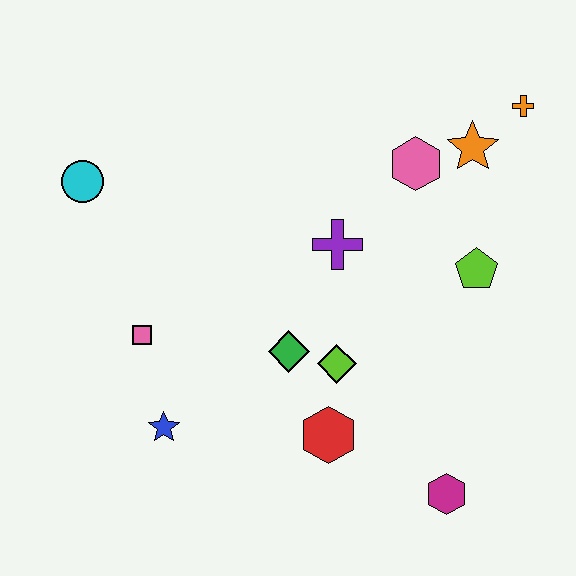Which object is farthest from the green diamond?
The orange cross is farthest from the green diamond.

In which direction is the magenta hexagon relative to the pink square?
The magenta hexagon is to the right of the pink square.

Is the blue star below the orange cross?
Yes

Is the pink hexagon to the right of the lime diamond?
Yes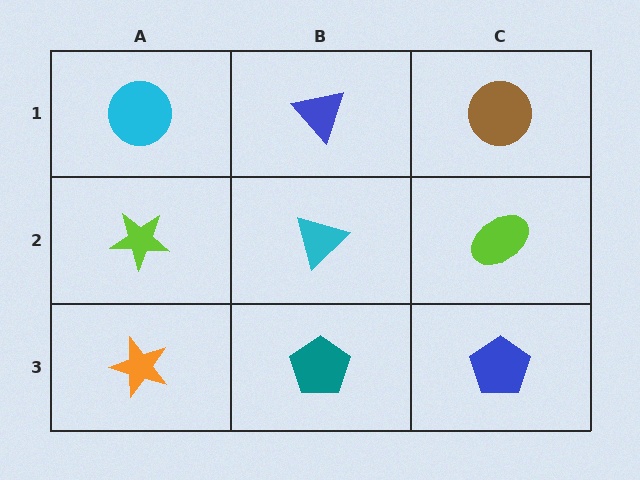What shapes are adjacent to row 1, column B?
A cyan triangle (row 2, column B), a cyan circle (row 1, column A), a brown circle (row 1, column C).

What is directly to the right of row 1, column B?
A brown circle.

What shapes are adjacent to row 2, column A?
A cyan circle (row 1, column A), an orange star (row 3, column A), a cyan triangle (row 2, column B).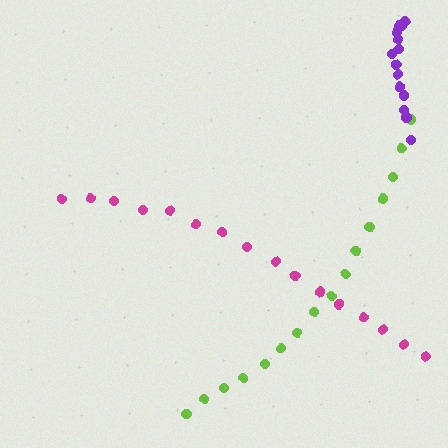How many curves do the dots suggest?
There are 3 distinct paths.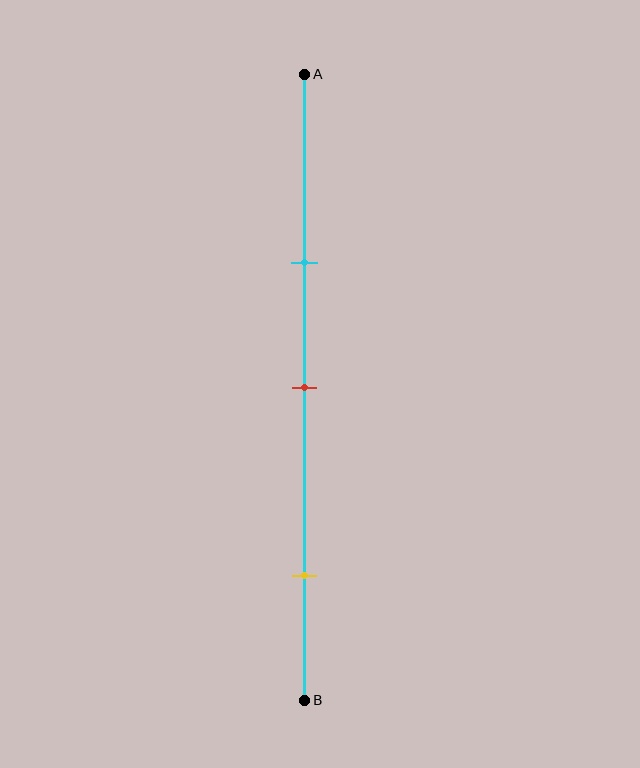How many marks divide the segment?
There are 3 marks dividing the segment.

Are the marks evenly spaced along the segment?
No, the marks are not evenly spaced.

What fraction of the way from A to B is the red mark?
The red mark is approximately 50% (0.5) of the way from A to B.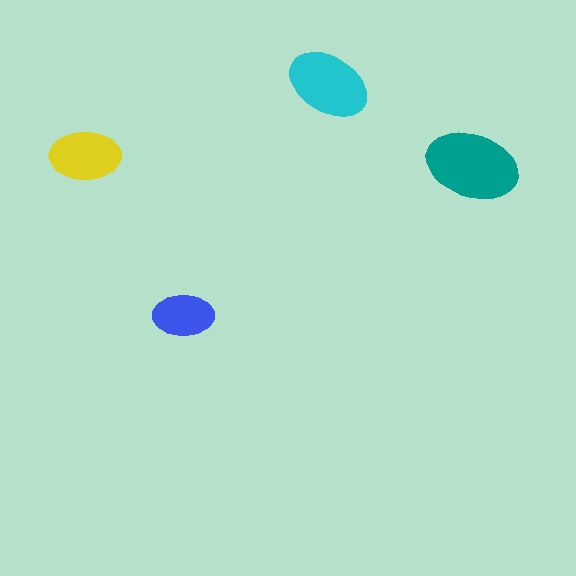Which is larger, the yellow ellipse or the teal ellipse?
The teal one.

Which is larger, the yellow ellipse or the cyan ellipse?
The cyan one.